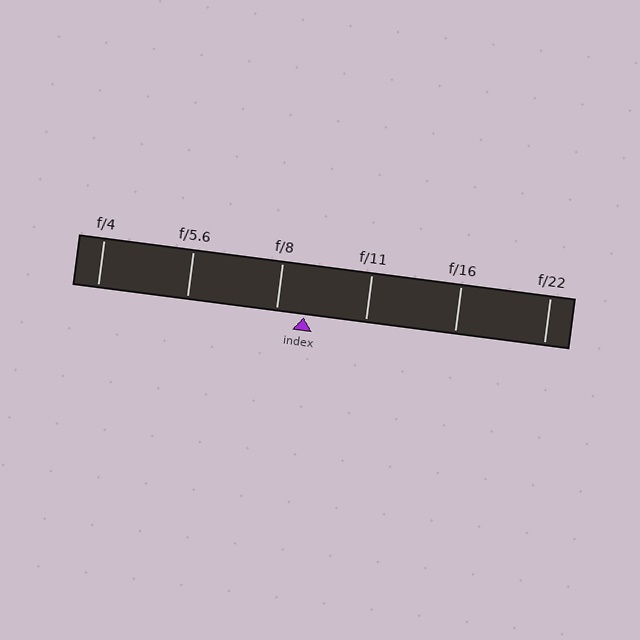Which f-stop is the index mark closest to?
The index mark is closest to f/8.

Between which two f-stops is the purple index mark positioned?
The index mark is between f/8 and f/11.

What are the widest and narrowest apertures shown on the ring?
The widest aperture shown is f/4 and the narrowest is f/22.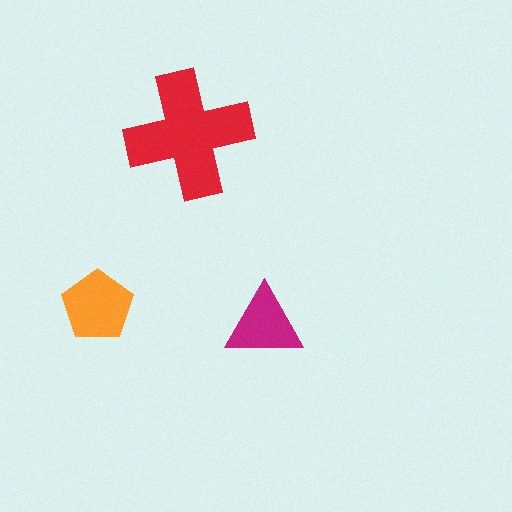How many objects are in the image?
There are 3 objects in the image.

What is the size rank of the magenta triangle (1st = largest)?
3rd.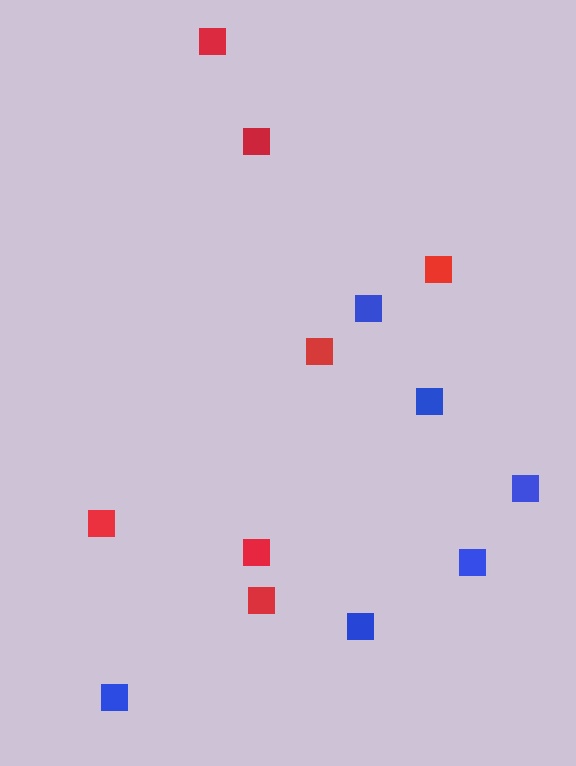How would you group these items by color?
There are 2 groups: one group of blue squares (6) and one group of red squares (7).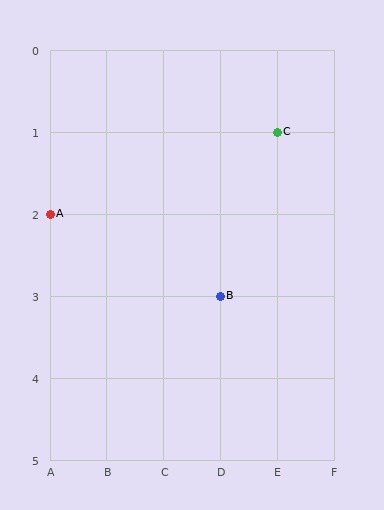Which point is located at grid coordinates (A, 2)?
Point A is at (A, 2).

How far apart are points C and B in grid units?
Points C and B are 1 column and 2 rows apart (about 2.2 grid units diagonally).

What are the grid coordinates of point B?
Point B is at grid coordinates (D, 3).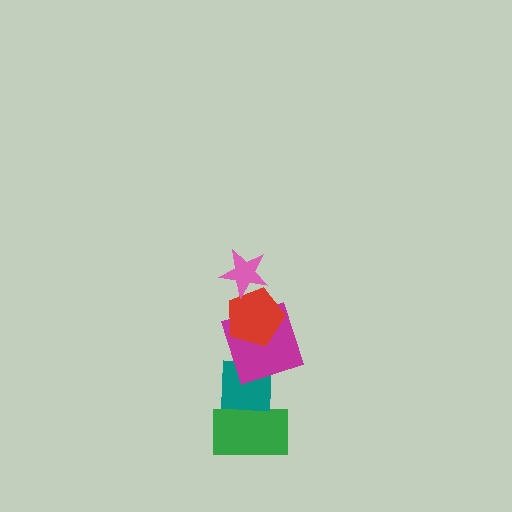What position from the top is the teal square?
The teal square is 4th from the top.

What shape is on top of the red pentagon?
The pink star is on top of the red pentagon.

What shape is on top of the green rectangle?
The teal square is on top of the green rectangle.